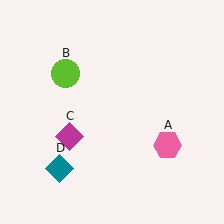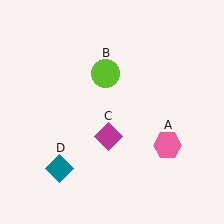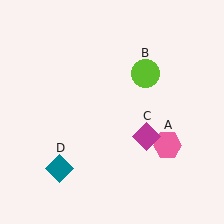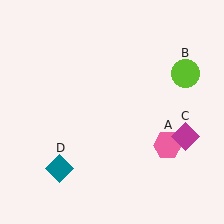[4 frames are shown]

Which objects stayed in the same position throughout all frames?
Pink hexagon (object A) and teal diamond (object D) remained stationary.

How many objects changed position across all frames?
2 objects changed position: lime circle (object B), magenta diamond (object C).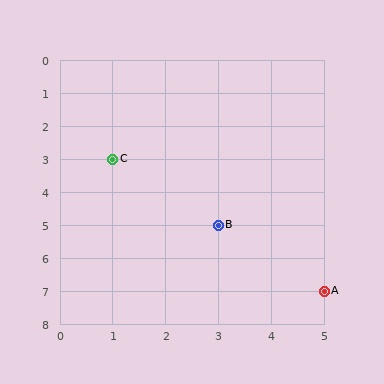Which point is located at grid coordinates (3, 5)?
Point B is at (3, 5).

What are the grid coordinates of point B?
Point B is at grid coordinates (3, 5).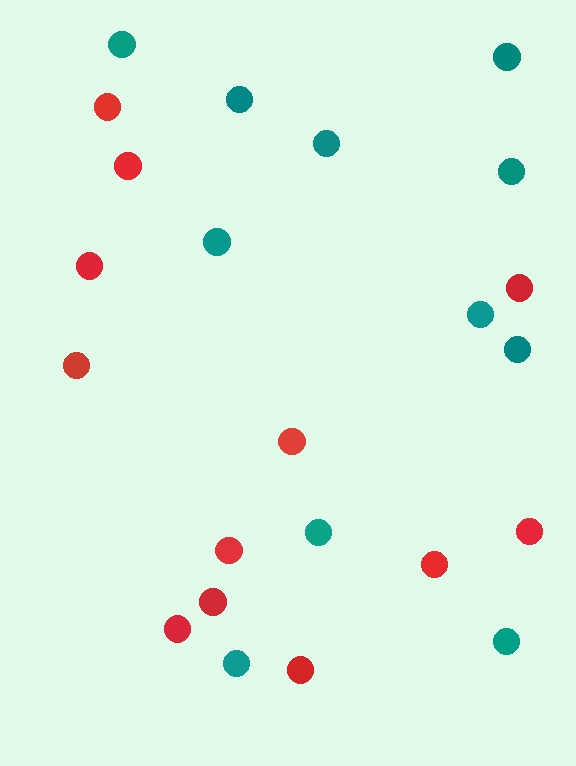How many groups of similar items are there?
There are 2 groups: one group of teal circles (11) and one group of red circles (12).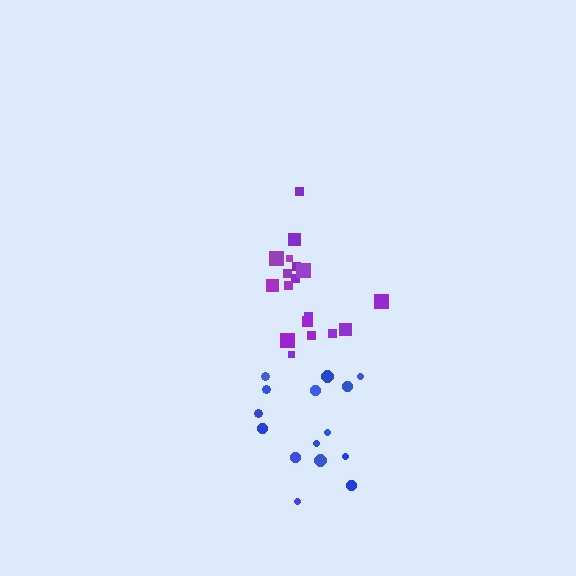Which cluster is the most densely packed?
Purple.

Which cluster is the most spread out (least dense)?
Blue.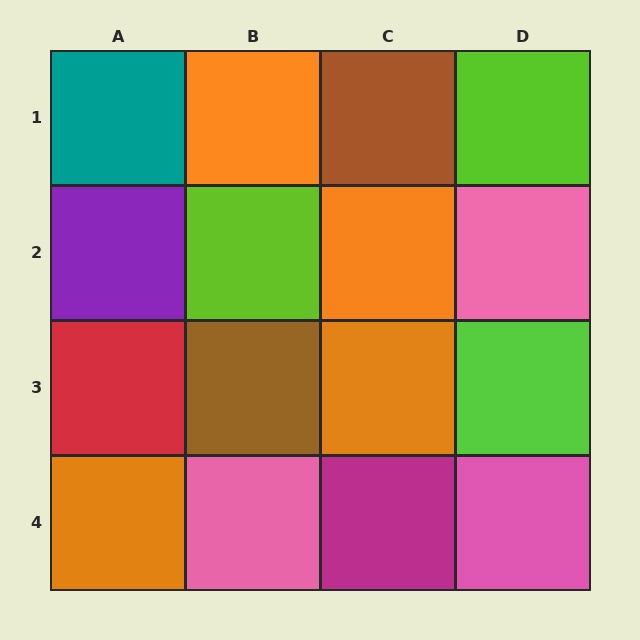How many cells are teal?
1 cell is teal.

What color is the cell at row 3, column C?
Orange.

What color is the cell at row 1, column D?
Lime.